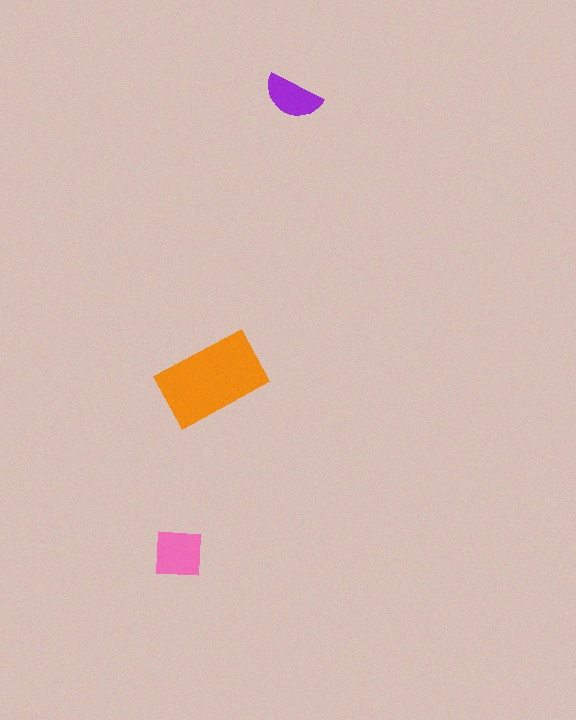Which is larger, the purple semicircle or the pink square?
The pink square.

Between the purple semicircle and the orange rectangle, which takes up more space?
The orange rectangle.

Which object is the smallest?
The purple semicircle.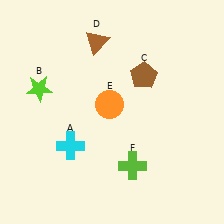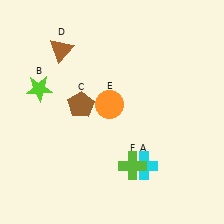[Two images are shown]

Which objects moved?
The objects that moved are: the cyan cross (A), the brown pentagon (C), the brown triangle (D).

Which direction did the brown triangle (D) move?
The brown triangle (D) moved left.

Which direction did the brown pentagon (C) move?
The brown pentagon (C) moved left.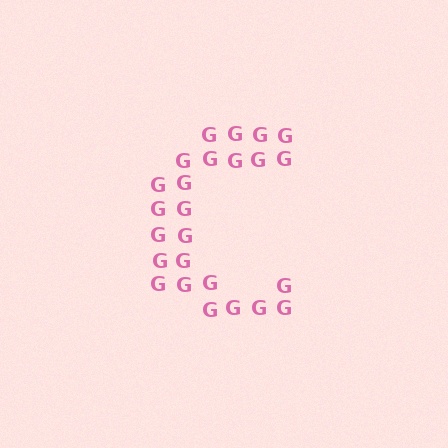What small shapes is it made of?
It is made of small letter G's.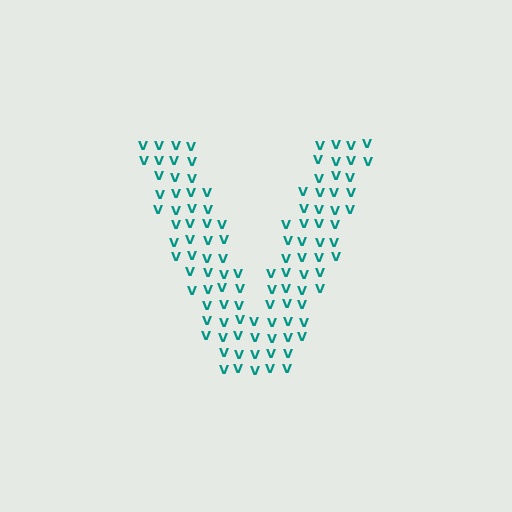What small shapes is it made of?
It is made of small letter V's.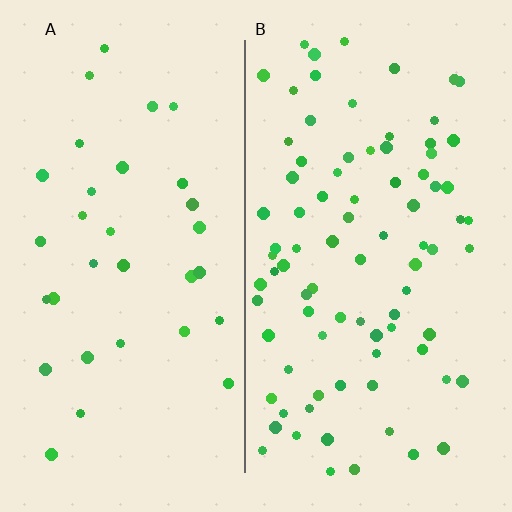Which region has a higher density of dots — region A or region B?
B (the right).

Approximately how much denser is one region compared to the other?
Approximately 2.6× — region B over region A.